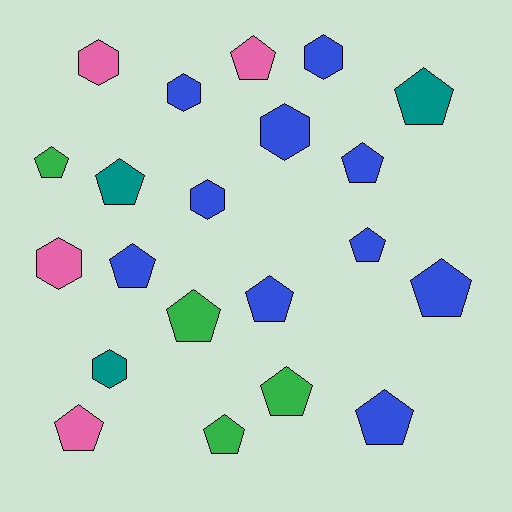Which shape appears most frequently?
Pentagon, with 14 objects.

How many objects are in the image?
There are 21 objects.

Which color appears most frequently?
Blue, with 10 objects.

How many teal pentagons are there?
There are 2 teal pentagons.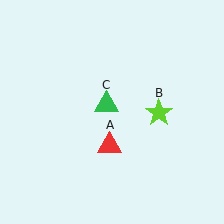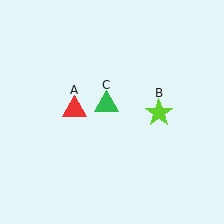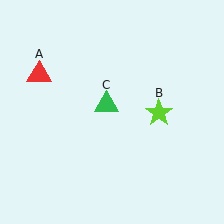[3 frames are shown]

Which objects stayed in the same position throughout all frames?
Lime star (object B) and green triangle (object C) remained stationary.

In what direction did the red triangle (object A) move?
The red triangle (object A) moved up and to the left.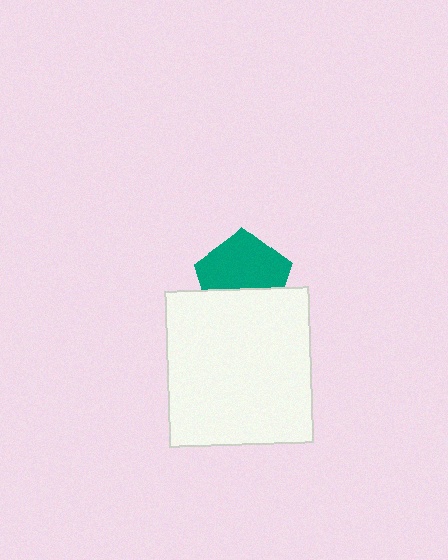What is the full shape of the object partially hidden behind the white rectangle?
The partially hidden object is a teal pentagon.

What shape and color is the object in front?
The object in front is a white rectangle.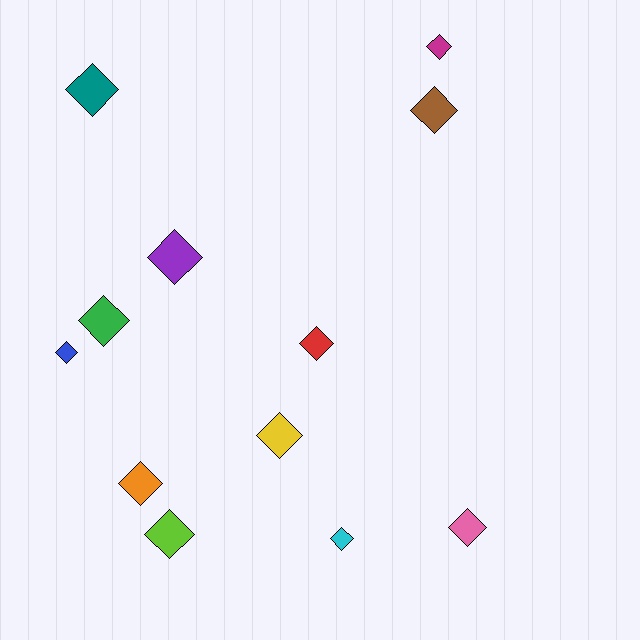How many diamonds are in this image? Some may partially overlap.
There are 12 diamonds.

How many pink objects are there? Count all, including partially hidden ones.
There is 1 pink object.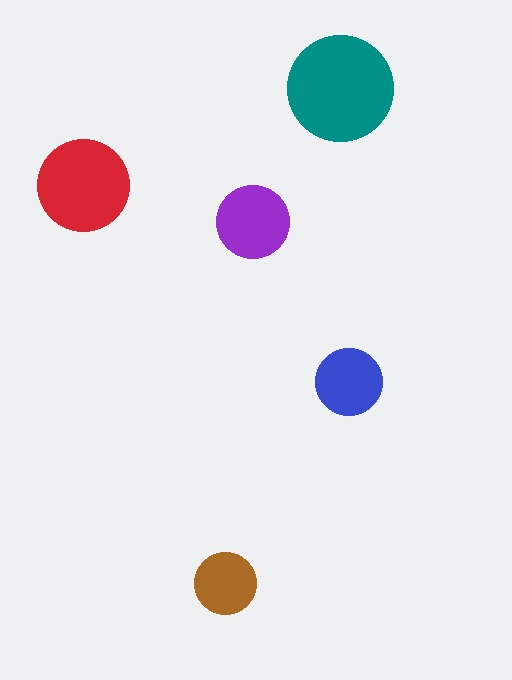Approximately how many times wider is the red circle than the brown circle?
About 1.5 times wider.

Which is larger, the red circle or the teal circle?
The teal one.